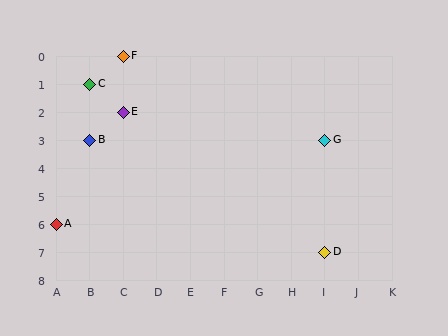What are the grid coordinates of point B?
Point B is at grid coordinates (B, 3).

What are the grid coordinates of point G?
Point G is at grid coordinates (I, 3).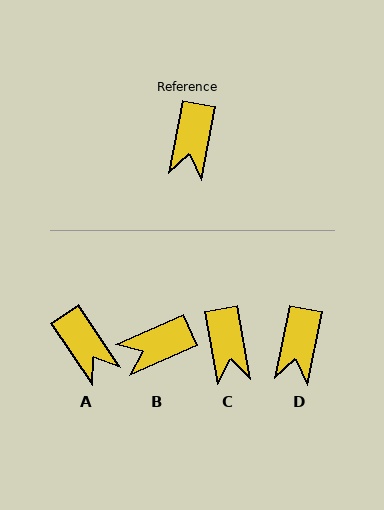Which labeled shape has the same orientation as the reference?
D.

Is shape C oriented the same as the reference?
No, it is off by about 22 degrees.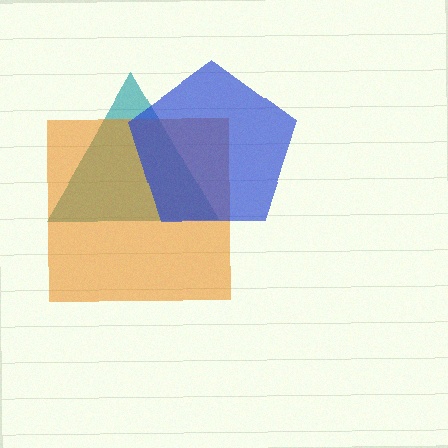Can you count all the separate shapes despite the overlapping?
Yes, there are 3 separate shapes.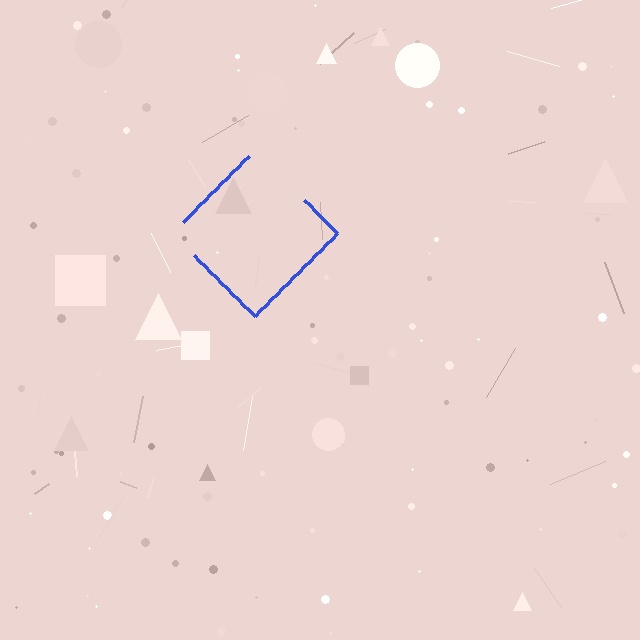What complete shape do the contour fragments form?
The contour fragments form a diamond.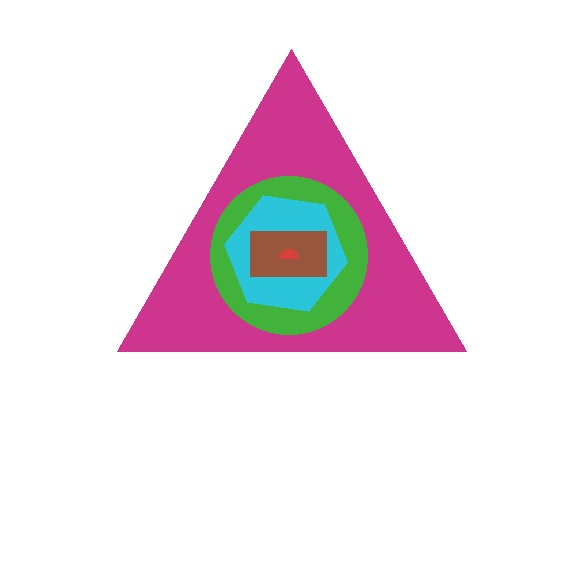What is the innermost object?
The red semicircle.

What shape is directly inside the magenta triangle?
The green circle.